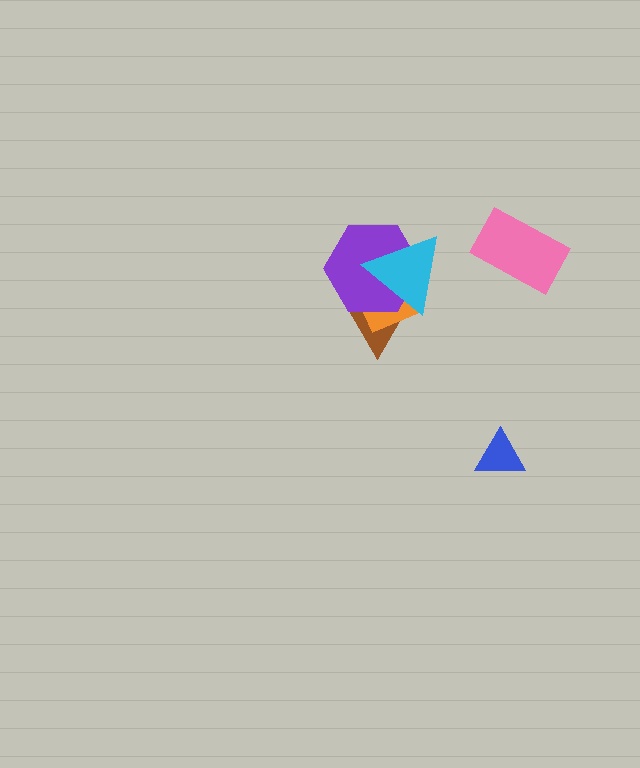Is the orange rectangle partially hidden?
Yes, it is partially covered by another shape.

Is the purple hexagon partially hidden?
Yes, it is partially covered by another shape.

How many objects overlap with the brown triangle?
3 objects overlap with the brown triangle.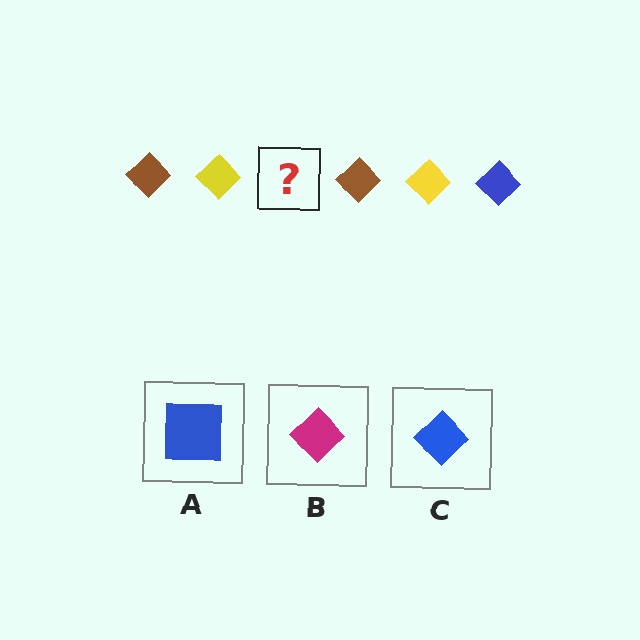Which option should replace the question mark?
Option C.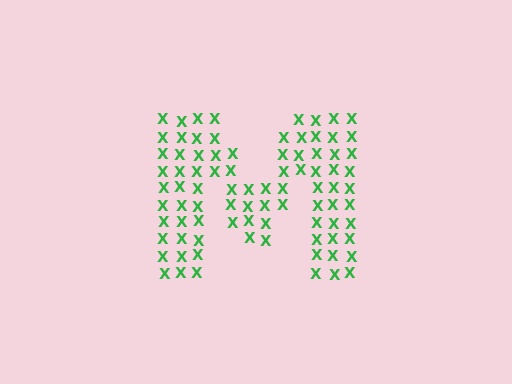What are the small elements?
The small elements are letter X's.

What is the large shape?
The large shape is the letter M.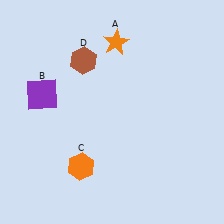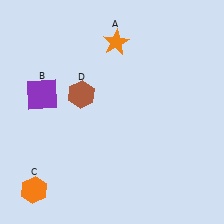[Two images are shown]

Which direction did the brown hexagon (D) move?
The brown hexagon (D) moved down.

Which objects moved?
The objects that moved are: the orange hexagon (C), the brown hexagon (D).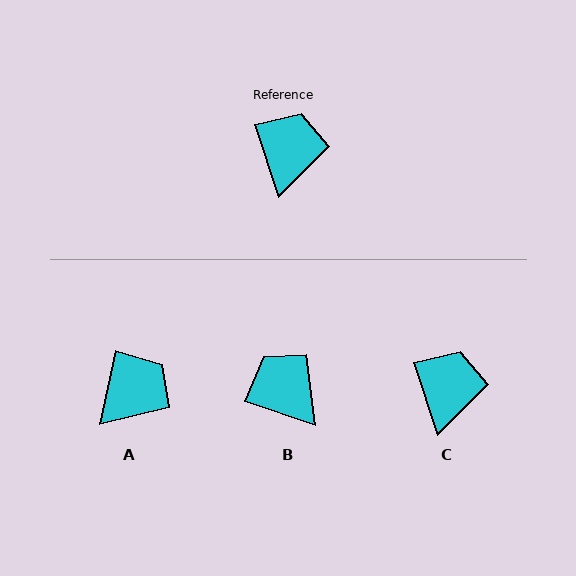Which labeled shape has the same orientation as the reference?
C.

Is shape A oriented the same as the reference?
No, it is off by about 31 degrees.